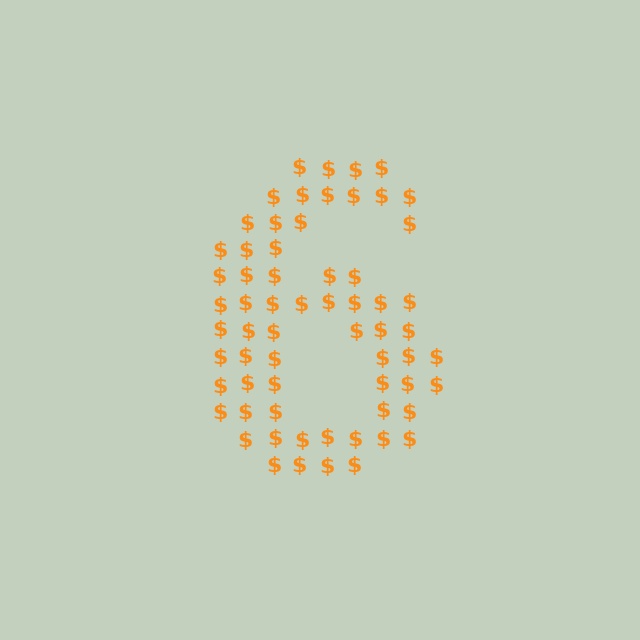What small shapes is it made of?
It is made of small dollar signs.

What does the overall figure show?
The overall figure shows the digit 6.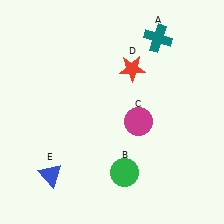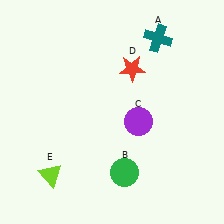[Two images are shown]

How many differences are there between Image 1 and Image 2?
There are 2 differences between the two images.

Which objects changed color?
C changed from magenta to purple. E changed from blue to lime.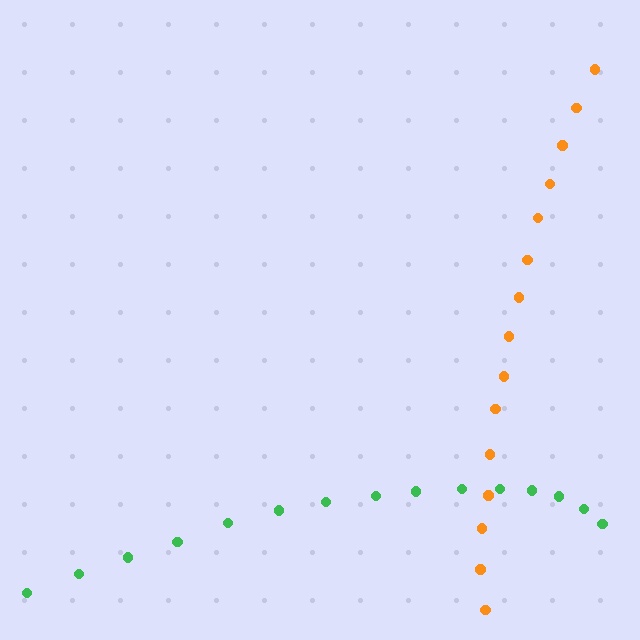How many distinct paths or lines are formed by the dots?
There are 2 distinct paths.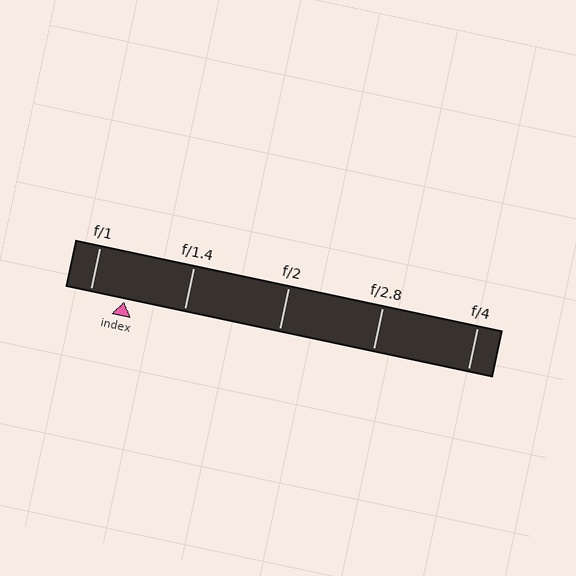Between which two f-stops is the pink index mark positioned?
The index mark is between f/1 and f/1.4.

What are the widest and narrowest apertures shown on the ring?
The widest aperture shown is f/1 and the narrowest is f/4.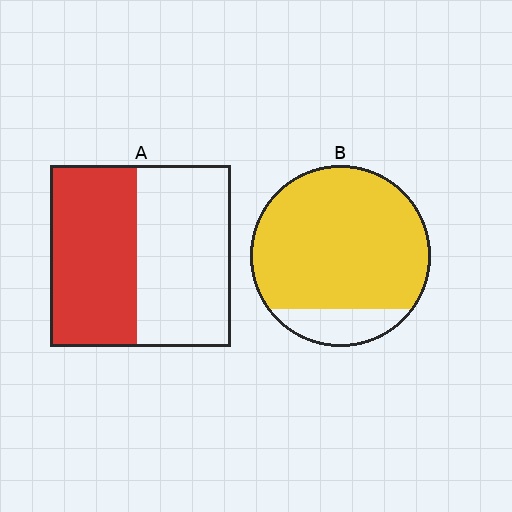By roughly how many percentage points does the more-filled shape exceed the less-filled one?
By roughly 35 percentage points (B over A).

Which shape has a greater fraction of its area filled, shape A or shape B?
Shape B.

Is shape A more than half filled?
Roughly half.